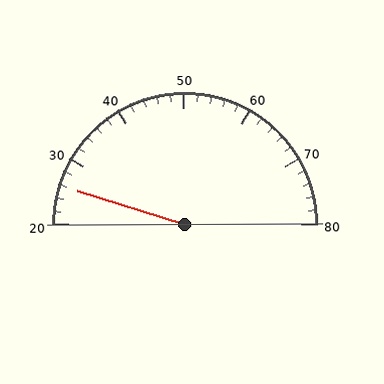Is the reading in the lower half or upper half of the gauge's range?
The reading is in the lower half of the range (20 to 80).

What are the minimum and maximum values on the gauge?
The gauge ranges from 20 to 80.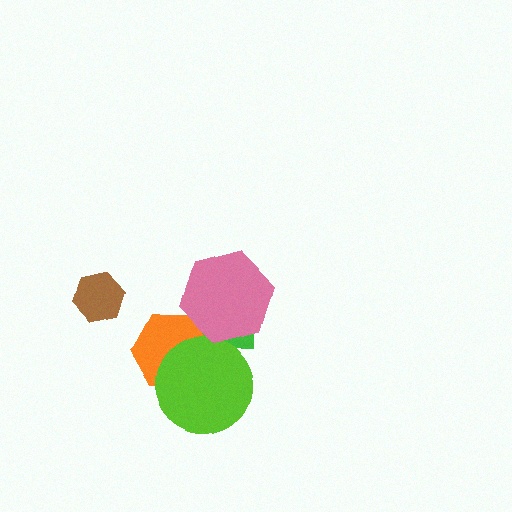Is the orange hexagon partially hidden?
Yes, it is partially covered by another shape.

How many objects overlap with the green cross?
3 objects overlap with the green cross.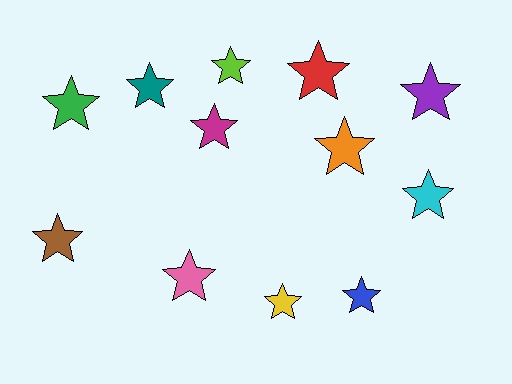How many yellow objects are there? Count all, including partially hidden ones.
There is 1 yellow object.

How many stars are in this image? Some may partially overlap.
There are 12 stars.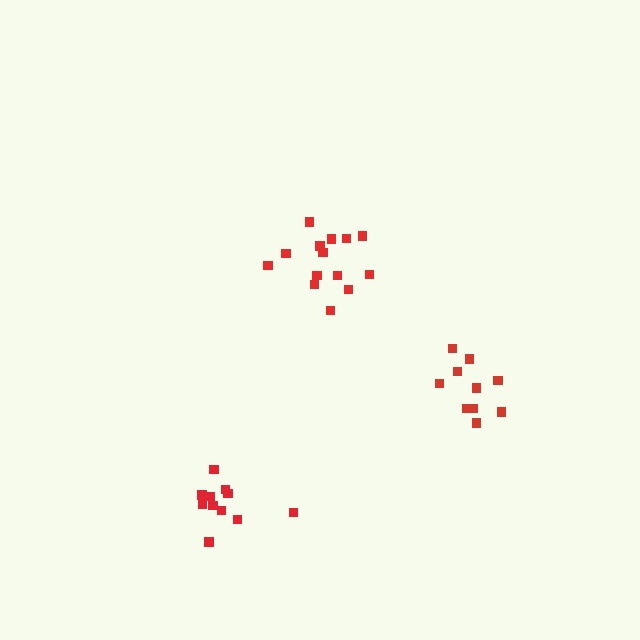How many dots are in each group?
Group 1: 11 dots, Group 2: 10 dots, Group 3: 14 dots (35 total).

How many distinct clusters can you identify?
There are 3 distinct clusters.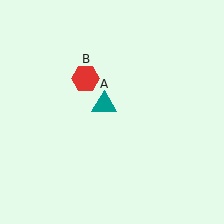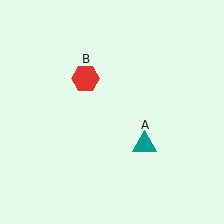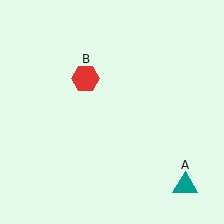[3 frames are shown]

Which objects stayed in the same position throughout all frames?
Red hexagon (object B) remained stationary.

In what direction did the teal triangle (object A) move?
The teal triangle (object A) moved down and to the right.